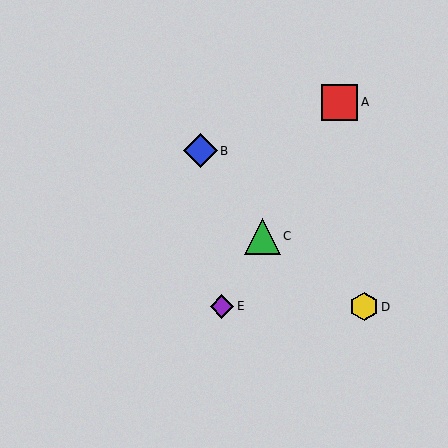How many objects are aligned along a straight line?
3 objects (A, C, E) are aligned along a straight line.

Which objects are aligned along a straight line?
Objects A, C, E are aligned along a straight line.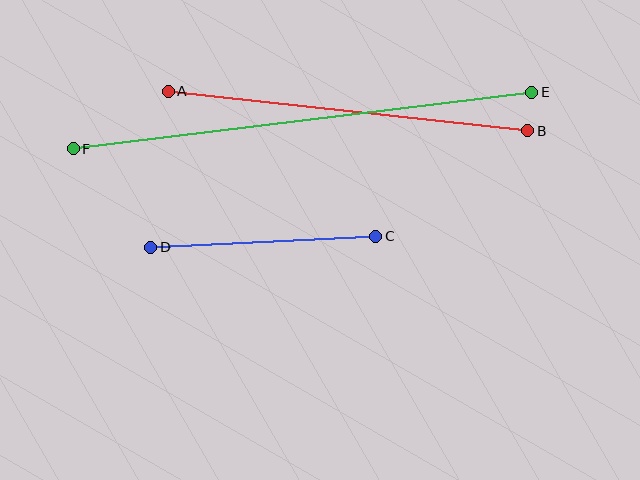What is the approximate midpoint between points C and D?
The midpoint is at approximately (263, 242) pixels.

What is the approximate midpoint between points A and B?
The midpoint is at approximately (348, 111) pixels.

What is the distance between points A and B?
The distance is approximately 362 pixels.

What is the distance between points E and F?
The distance is approximately 462 pixels.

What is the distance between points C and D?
The distance is approximately 225 pixels.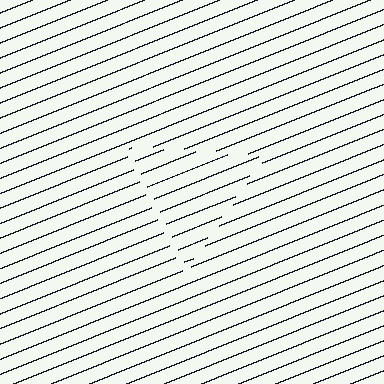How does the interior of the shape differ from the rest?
The interior of the shape contains the same grating, shifted by half a period — the contour is defined by the phase discontinuity where line-ends from the inner and outer gratings abut.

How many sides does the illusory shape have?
3 sides — the line-ends trace a triangle.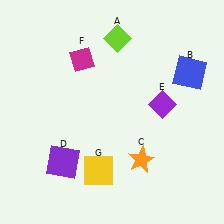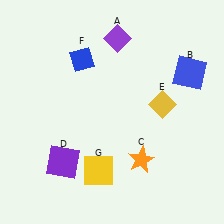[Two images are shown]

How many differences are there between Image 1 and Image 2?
There are 3 differences between the two images.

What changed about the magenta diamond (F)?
In Image 1, F is magenta. In Image 2, it changed to blue.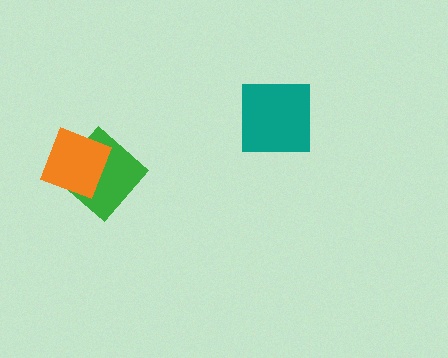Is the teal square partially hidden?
No, no other shape covers it.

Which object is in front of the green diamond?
The orange square is in front of the green diamond.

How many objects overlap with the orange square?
1 object overlaps with the orange square.